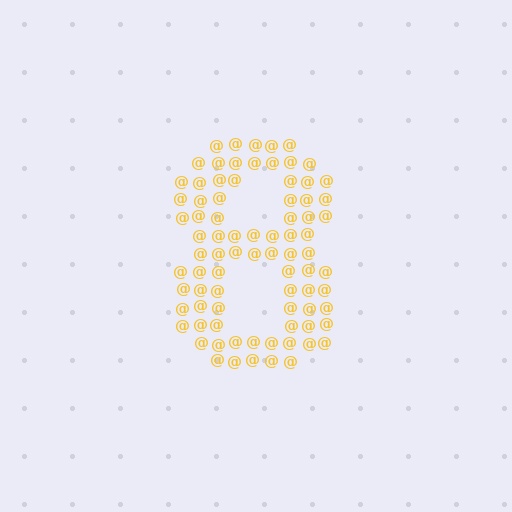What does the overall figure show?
The overall figure shows the digit 8.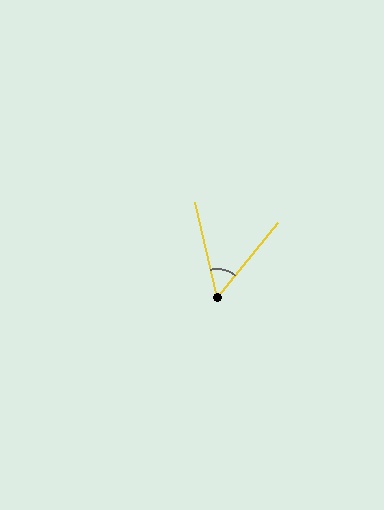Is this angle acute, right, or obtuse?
It is acute.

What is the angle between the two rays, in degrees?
Approximately 52 degrees.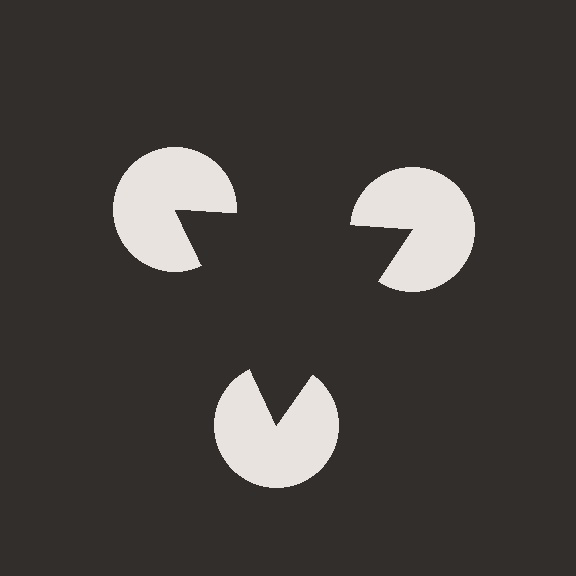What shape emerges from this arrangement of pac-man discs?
An illusory triangle — its edges are inferred from the aligned wedge cuts in the pac-man discs, not physically drawn.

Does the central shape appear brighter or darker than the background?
It typically appears slightly darker than the background, even though no actual brightness change is drawn.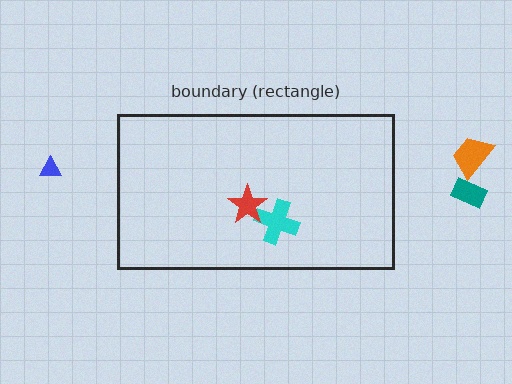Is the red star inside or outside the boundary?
Inside.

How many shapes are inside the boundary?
2 inside, 3 outside.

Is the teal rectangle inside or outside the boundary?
Outside.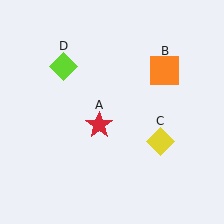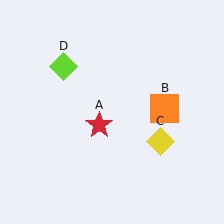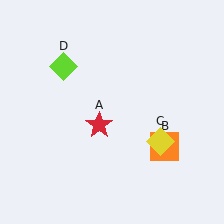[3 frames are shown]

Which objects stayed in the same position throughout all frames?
Red star (object A) and yellow diamond (object C) and lime diamond (object D) remained stationary.